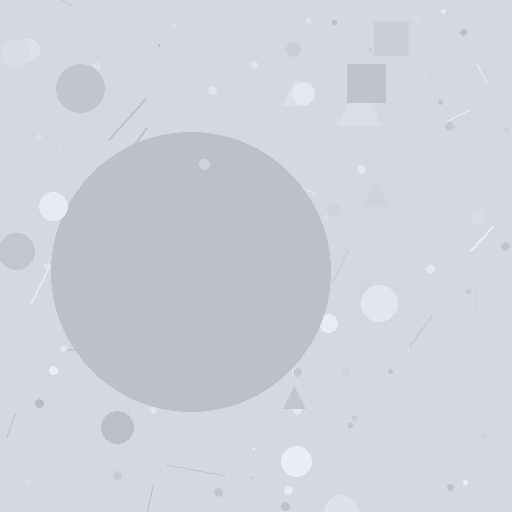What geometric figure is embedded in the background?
A circle is embedded in the background.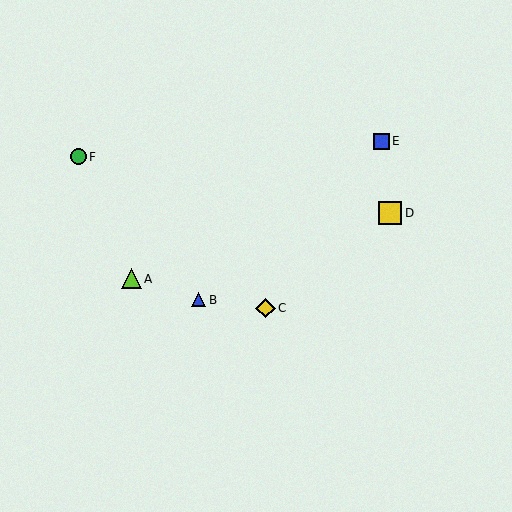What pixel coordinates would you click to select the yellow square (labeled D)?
Click at (390, 213) to select the yellow square D.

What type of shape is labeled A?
Shape A is a lime triangle.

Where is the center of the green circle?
The center of the green circle is at (78, 157).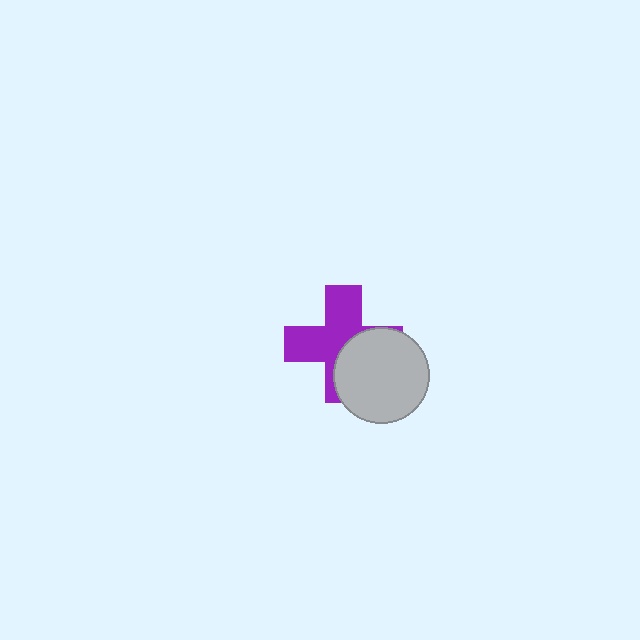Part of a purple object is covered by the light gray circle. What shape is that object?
It is a cross.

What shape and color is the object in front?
The object in front is a light gray circle.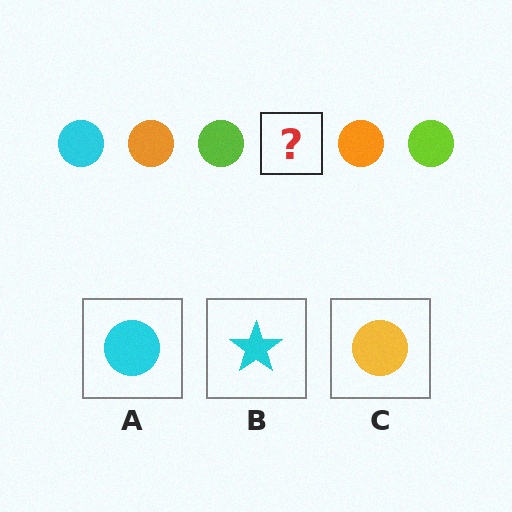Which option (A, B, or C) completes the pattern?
A.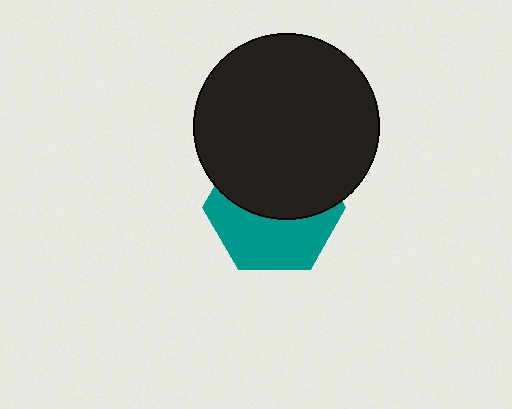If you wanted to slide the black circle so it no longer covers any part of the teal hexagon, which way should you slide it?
Slide it up — that is the most direct way to separate the two shapes.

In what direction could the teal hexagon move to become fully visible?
The teal hexagon could move down. That would shift it out from behind the black circle entirely.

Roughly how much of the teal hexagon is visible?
About half of it is visible (roughly 47%).